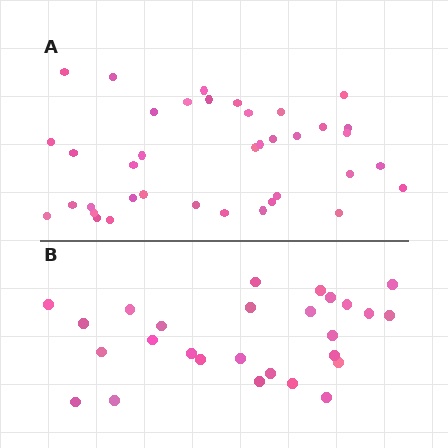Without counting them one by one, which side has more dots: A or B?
Region A (the top region) has more dots.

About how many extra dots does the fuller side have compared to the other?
Region A has roughly 12 or so more dots than region B.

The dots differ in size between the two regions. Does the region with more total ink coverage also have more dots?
No. Region B has more total ink coverage because its dots are larger, but region A actually contains more individual dots. Total area can be misleading — the number of items is what matters here.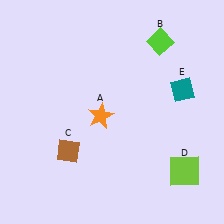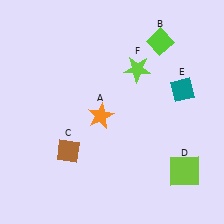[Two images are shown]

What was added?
A lime star (F) was added in Image 2.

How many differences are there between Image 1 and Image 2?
There is 1 difference between the two images.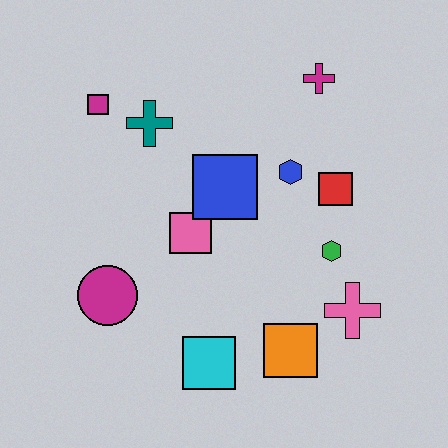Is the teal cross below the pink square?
No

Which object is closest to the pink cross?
The green hexagon is closest to the pink cross.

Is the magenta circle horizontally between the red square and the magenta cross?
No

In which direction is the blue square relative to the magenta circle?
The blue square is to the right of the magenta circle.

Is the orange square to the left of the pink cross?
Yes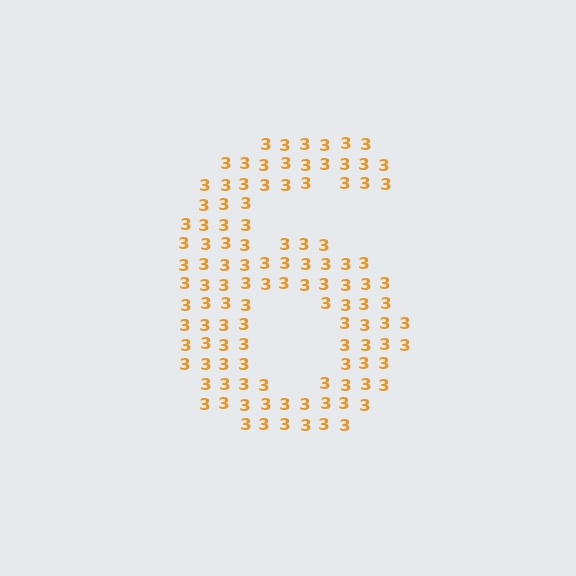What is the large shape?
The large shape is the digit 6.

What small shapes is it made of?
It is made of small digit 3's.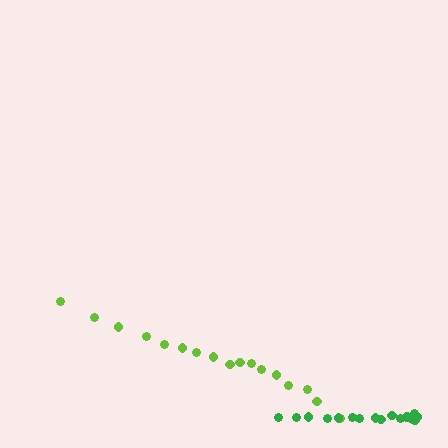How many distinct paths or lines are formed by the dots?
There are 2 distinct paths.